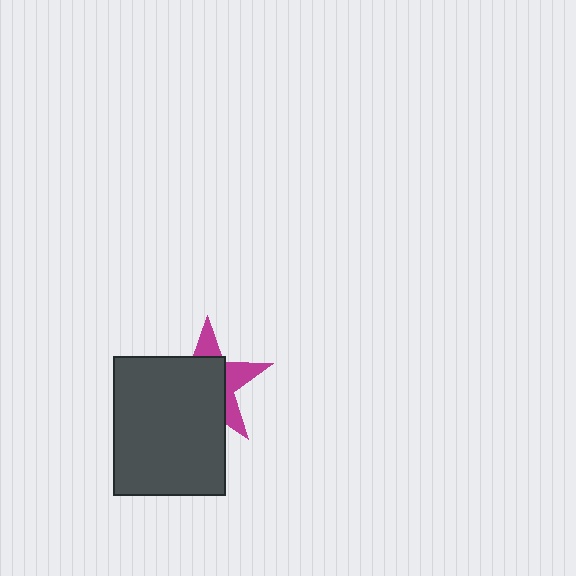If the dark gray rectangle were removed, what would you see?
You would see the complete magenta star.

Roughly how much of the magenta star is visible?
A small part of it is visible (roughly 36%).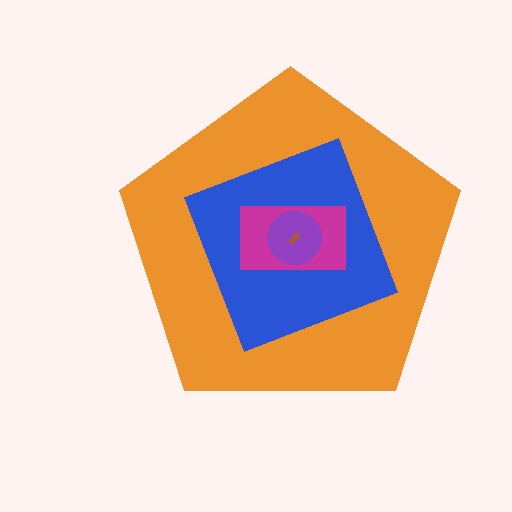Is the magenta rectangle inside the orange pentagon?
Yes.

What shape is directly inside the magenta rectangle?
The purple circle.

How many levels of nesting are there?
5.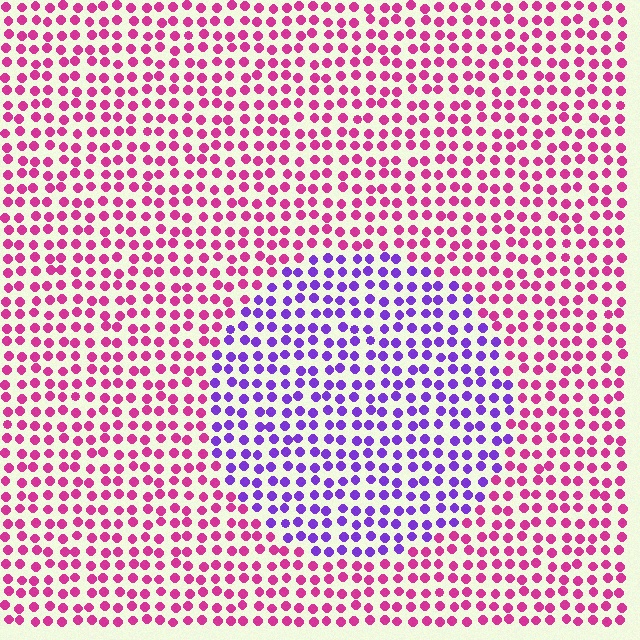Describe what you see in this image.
The image is filled with small magenta elements in a uniform arrangement. A circle-shaped region is visible where the elements are tinted to a slightly different hue, forming a subtle color boundary.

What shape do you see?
I see a circle.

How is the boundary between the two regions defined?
The boundary is defined purely by a slight shift in hue (about 56 degrees). Spacing, size, and orientation are identical on both sides.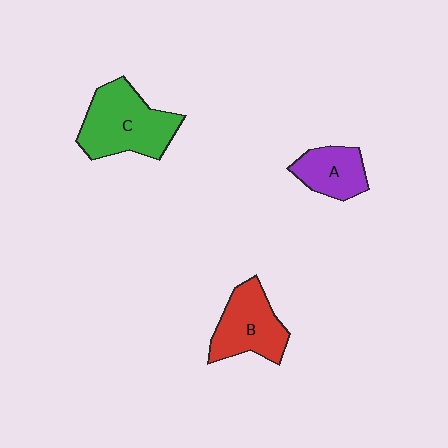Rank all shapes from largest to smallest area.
From largest to smallest: C (green), B (red), A (purple).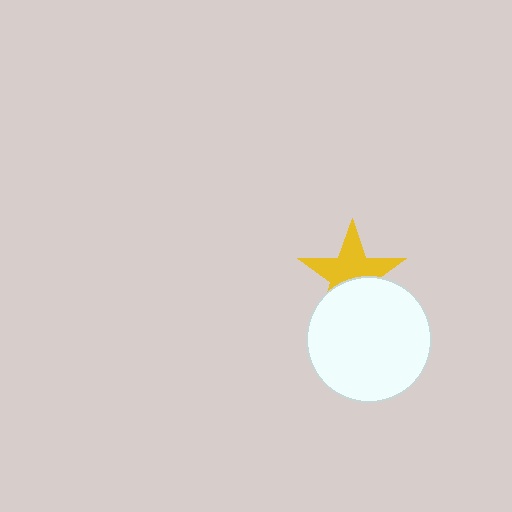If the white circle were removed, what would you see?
You would see the complete yellow star.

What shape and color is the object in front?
The object in front is a white circle.